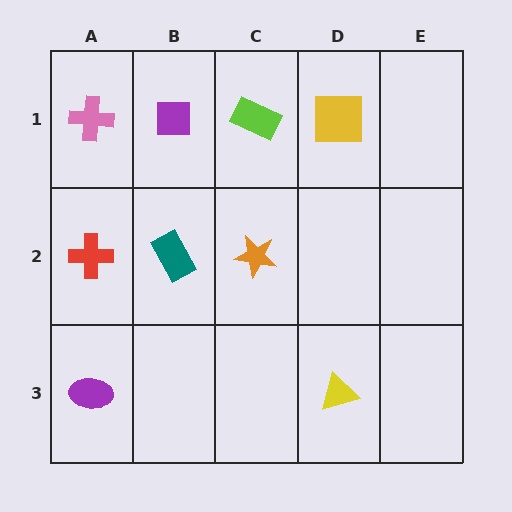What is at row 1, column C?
A lime rectangle.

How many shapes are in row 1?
4 shapes.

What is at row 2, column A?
A red cross.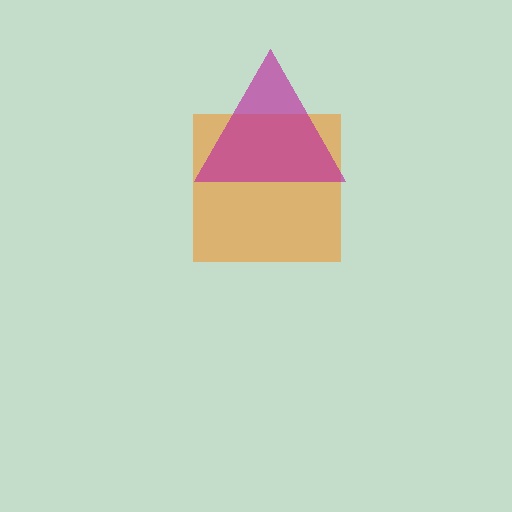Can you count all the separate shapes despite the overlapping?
Yes, there are 2 separate shapes.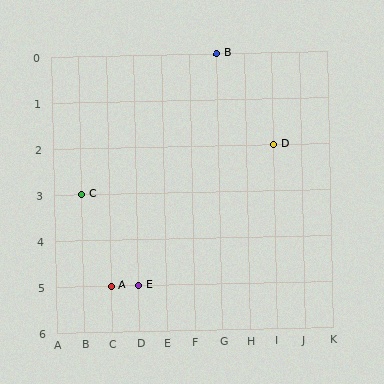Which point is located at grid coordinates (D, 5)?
Point E is at (D, 5).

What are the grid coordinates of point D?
Point D is at grid coordinates (I, 2).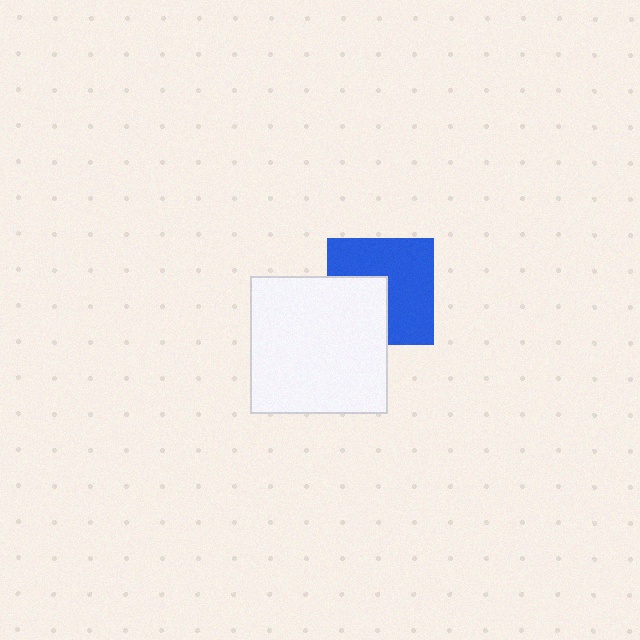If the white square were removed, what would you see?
You would see the complete blue square.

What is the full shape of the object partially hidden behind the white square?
The partially hidden object is a blue square.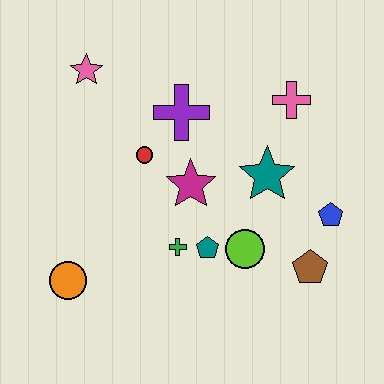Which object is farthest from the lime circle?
The pink star is farthest from the lime circle.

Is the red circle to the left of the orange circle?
No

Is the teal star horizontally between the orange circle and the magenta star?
No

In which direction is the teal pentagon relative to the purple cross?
The teal pentagon is below the purple cross.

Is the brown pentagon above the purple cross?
No